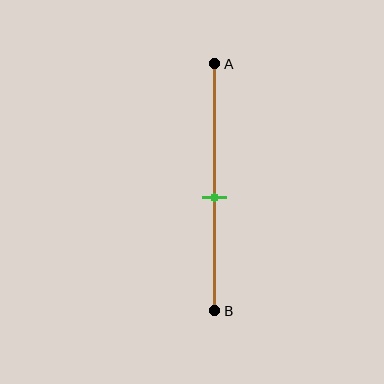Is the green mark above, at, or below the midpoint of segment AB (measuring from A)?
The green mark is below the midpoint of segment AB.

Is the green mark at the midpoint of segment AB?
No, the mark is at about 55% from A, not at the 50% midpoint.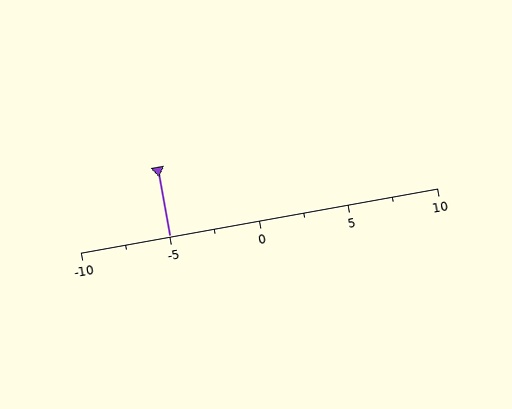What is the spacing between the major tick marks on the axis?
The major ticks are spaced 5 apart.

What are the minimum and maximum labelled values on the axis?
The axis runs from -10 to 10.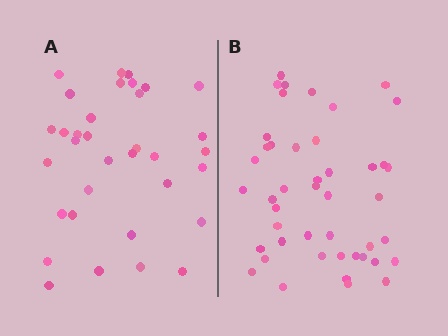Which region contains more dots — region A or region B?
Region B (the right region) has more dots.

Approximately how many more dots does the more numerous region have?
Region B has roughly 12 or so more dots than region A.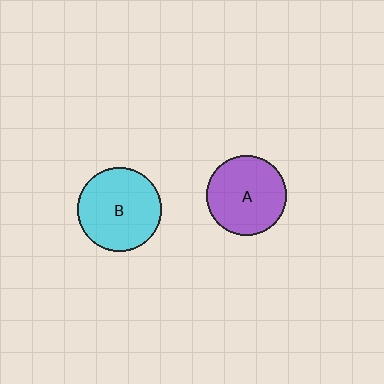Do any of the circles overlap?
No, none of the circles overlap.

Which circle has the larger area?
Circle B (cyan).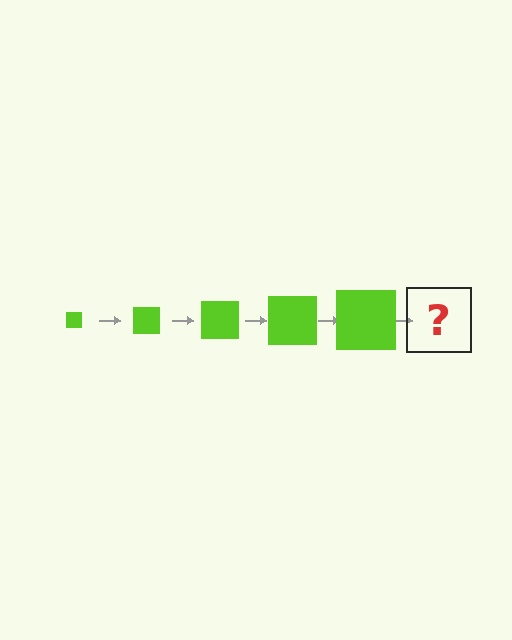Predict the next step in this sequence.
The next step is a lime square, larger than the previous one.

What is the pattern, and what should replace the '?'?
The pattern is that the square gets progressively larger each step. The '?' should be a lime square, larger than the previous one.